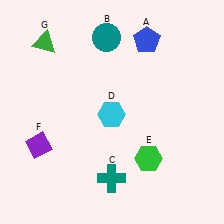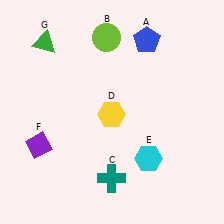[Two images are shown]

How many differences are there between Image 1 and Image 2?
There are 3 differences between the two images.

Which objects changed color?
B changed from teal to lime. D changed from cyan to yellow. E changed from green to cyan.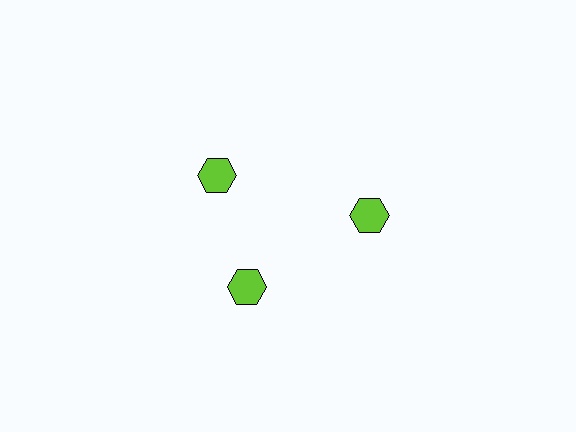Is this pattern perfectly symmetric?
No. The 3 lime hexagons are arranged in a ring, but one element near the 11 o'clock position is rotated out of alignment along the ring, breaking the 3-fold rotational symmetry.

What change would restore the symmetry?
The symmetry would be restored by rotating it back into even spacing with its neighbors so that all 3 hexagons sit at equal angles and equal distance from the center.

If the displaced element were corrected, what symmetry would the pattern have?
It would have 3-fold rotational symmetry — the pattern would map onto itself every 120 degrees.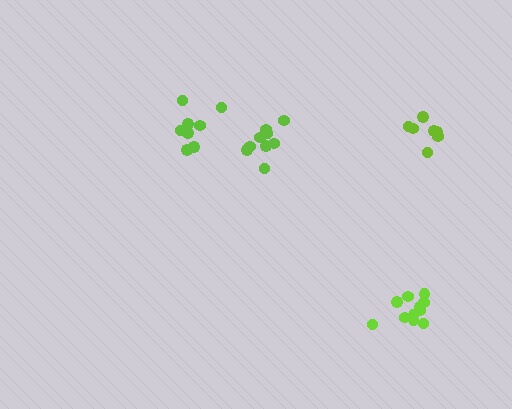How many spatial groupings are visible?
There are 4 spatial groupings.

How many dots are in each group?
Group 1: 7 dots, Group 2: 8 dots, Group 3: 11 dots, Group 4: 9 dots (35 total).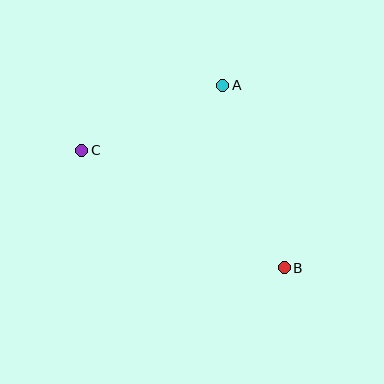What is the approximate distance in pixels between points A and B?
The distance between A and B is approximately 193 pixels.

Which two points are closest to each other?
Points A and C are closest to each other.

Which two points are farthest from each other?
Points B and C are farthest from each other.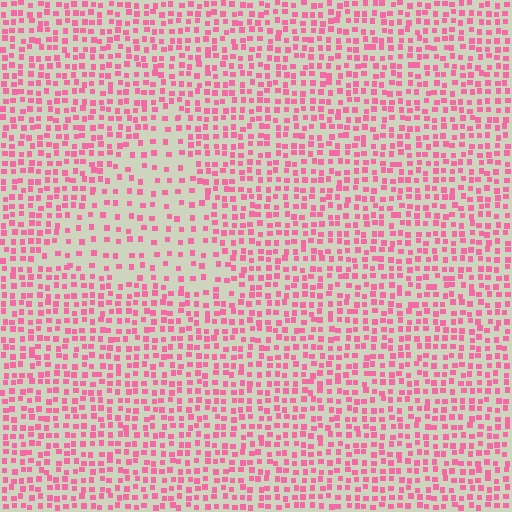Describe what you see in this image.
The image contains small pink elements arranged at two different densities. A triangle-shaped region is visible where the elements are less densely packed than the surrounding area.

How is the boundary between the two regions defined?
The boundary is defined by a change in element density (approximately 2.0x ratio). All elements are the same color, size, and shape.